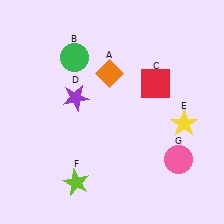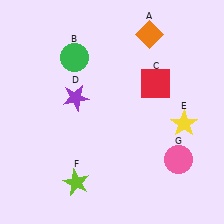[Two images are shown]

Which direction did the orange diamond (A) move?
The orange diamond (A) moved right.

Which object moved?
The orange diamond (A) moved right.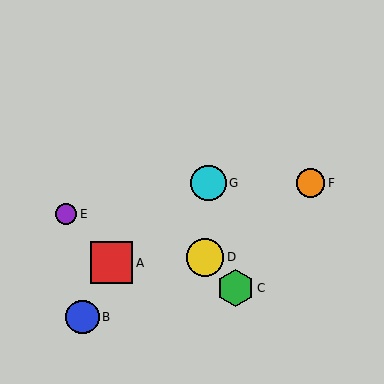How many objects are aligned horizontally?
2 objects (F, G) are aligned horizontally.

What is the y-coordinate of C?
Object C is at y≈288.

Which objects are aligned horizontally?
Objects F, G are aligned horizontally.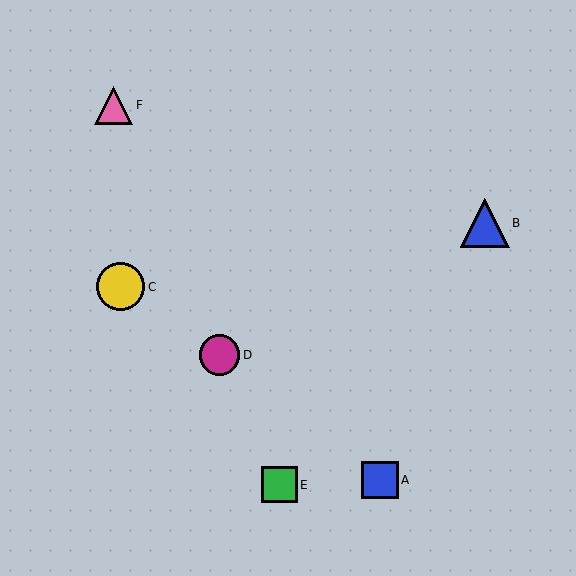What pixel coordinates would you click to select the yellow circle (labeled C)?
Click at (121, 287) to select the yellow circle C.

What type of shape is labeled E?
Shape E is a green square.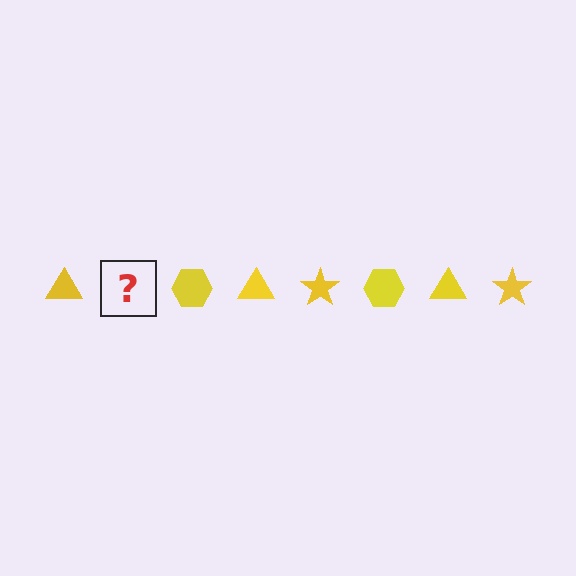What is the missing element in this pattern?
The missing element is a yellow star.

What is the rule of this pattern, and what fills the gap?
The rule is that the pattern cycles through triangle, star, hexagon shapes in yellow. The gap should be filled with a yellow star.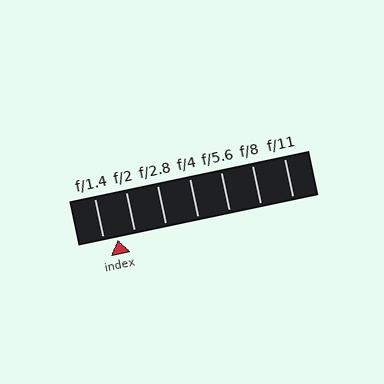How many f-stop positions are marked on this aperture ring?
There are 7 f-stop positions marked.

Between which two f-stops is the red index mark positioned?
The index mark is between f/1.4 and f/2.